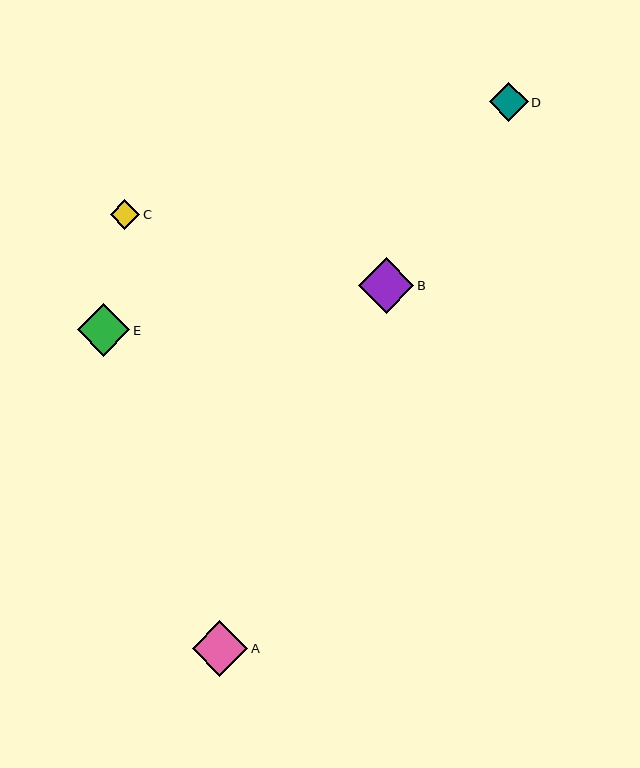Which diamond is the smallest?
Diamond C is the smallest with a size of approximately 29 pixels.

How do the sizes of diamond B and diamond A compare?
Diamond B and diamond A are approximately the same size.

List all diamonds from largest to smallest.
From largest to smallest: B, A, E, D, C.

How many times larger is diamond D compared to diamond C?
Diamond D is approximately 1.3 times the size of diamond C.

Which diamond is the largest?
Diamond B is the largest with a size of approximately 56 pixels.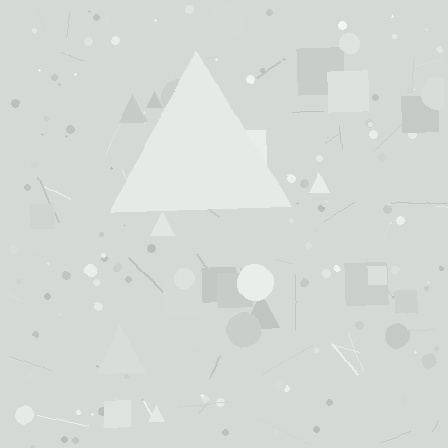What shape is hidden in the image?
A triangle is hidden in the image.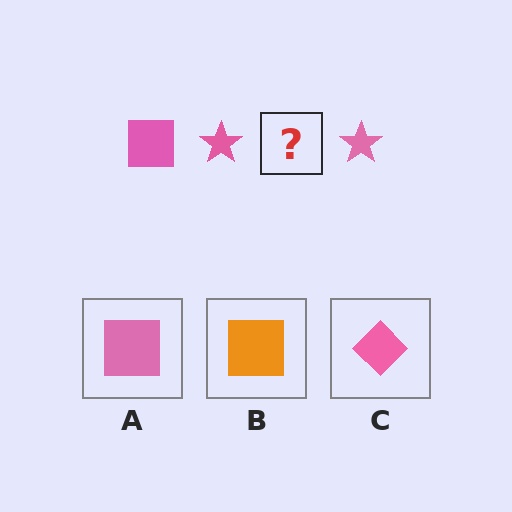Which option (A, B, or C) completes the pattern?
A.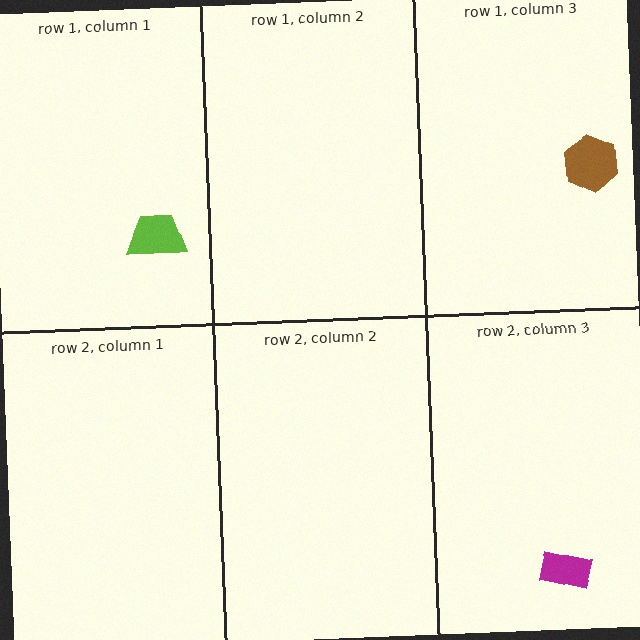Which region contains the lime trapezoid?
The row 1, column 1 region.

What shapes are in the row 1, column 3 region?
The brown hexagon.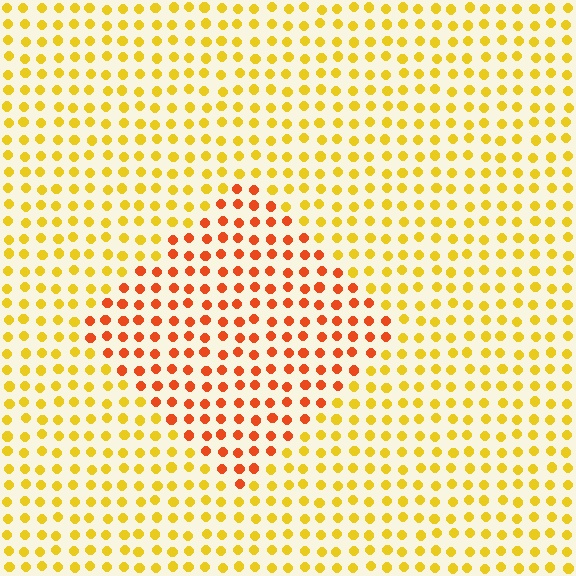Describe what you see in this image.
The image is filled with small yellow elements in a uniform arrangement. A diamond-shaped region is visible where the elements are tinted to a slightly different hue, forming a subtle color boundary.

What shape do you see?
I see a diamond.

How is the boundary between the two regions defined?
The boundary is defined purely by a slight shift in hue (about 38 degrees). Spacing, size, and orientation are identical on both sides.